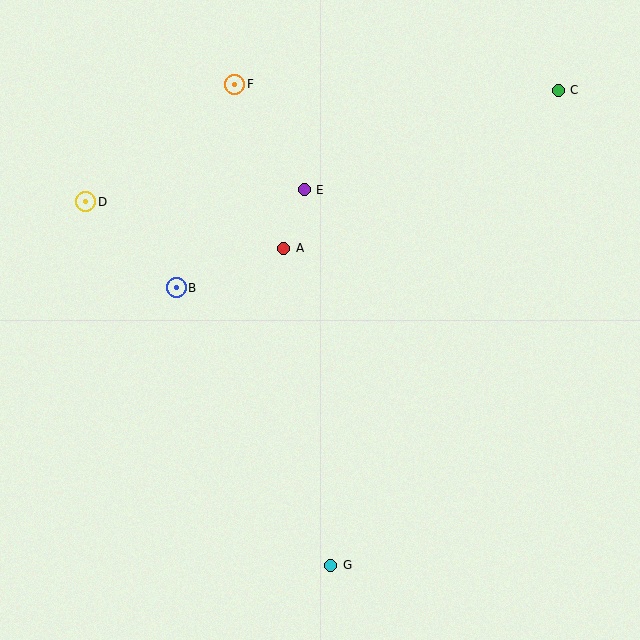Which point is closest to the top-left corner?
Point D is closest to the top-left corner.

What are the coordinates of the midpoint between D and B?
The midpoint between D and B is at (131, 245).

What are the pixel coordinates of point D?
Point D is at (86, 202).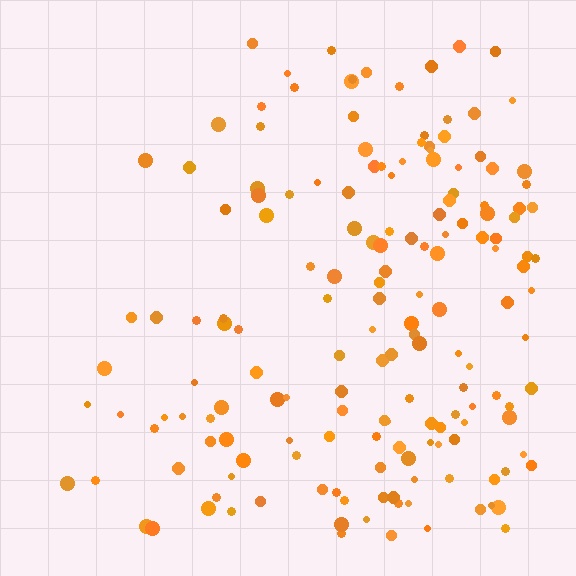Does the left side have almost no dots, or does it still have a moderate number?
Still a moderate number, just noticeably fewer than the right.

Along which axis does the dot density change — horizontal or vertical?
Horizontal.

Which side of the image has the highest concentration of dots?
The right.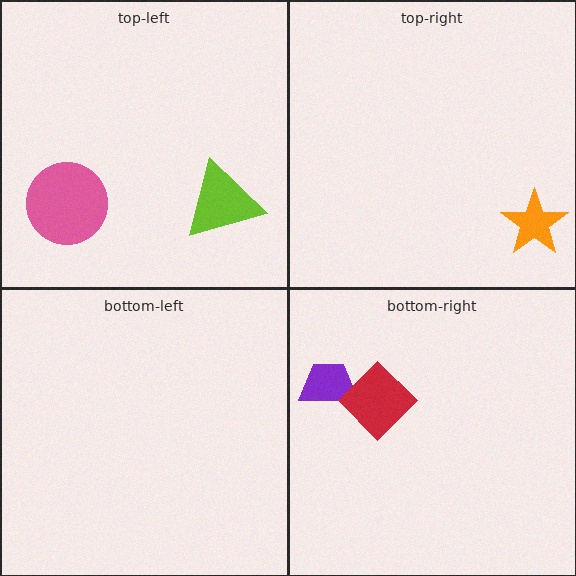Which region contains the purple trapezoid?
The bottom-right region.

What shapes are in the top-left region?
The pink circle, the lime triangle.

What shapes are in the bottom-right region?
The purple trapezoid, the red diamond.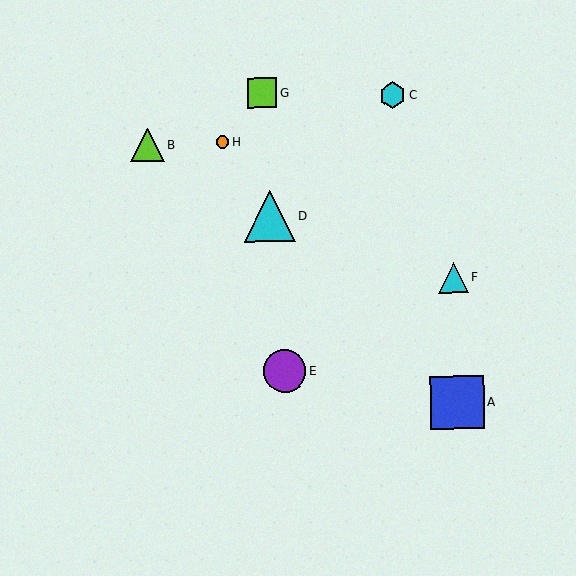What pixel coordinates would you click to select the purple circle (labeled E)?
Click at (285, 371) to select the purple circle E.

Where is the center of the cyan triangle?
The center of the cyan triangle is at (269, 216).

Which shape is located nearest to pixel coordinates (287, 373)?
The purple circle (labeled E) at (285, 371) is nearest to that location.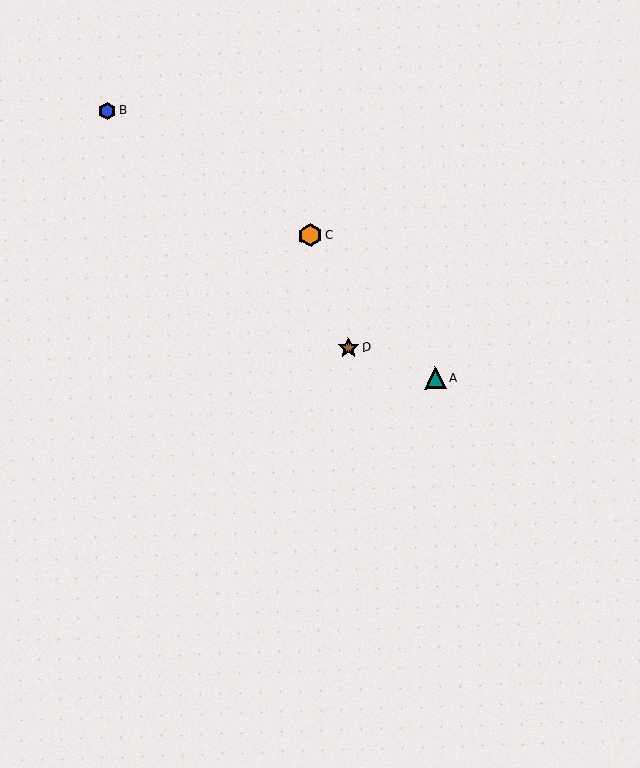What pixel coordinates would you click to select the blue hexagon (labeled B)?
Click at (107, 111) to select the blue hexagon B.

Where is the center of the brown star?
The center of the brown star is at (348, 348).